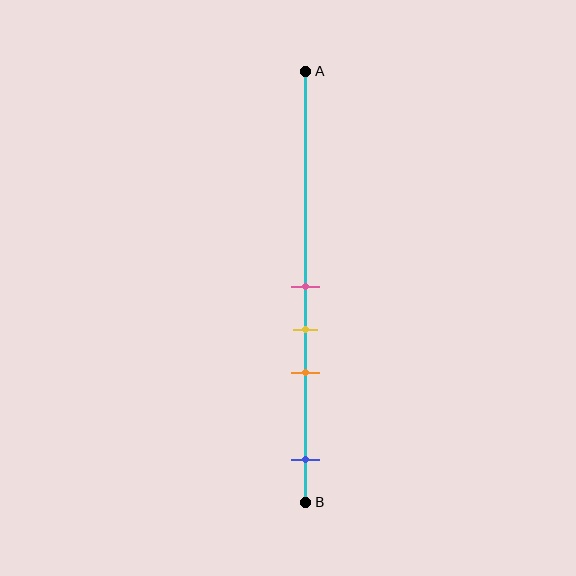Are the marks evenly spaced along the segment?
No, the marks are not evenly spaced.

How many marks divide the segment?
There are 4 marks dividing the segment.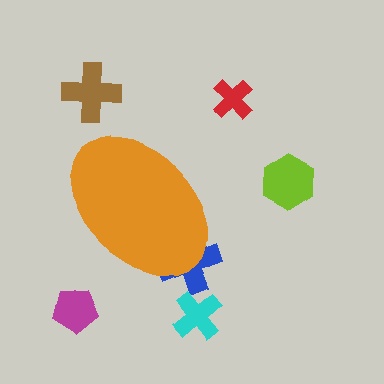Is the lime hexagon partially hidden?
No, the lime hexagon is fully visible.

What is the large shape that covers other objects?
An orange ellipse.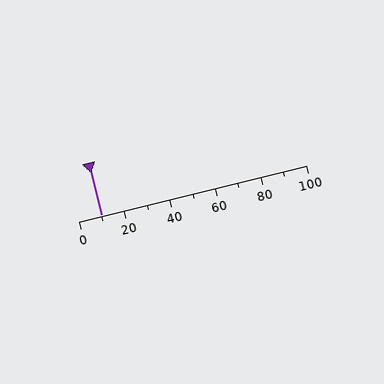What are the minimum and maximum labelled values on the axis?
The axis runs from 0 to 100.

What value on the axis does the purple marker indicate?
The marker indicates approximately 10.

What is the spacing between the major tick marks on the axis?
The major ticks are spaced 20 apart.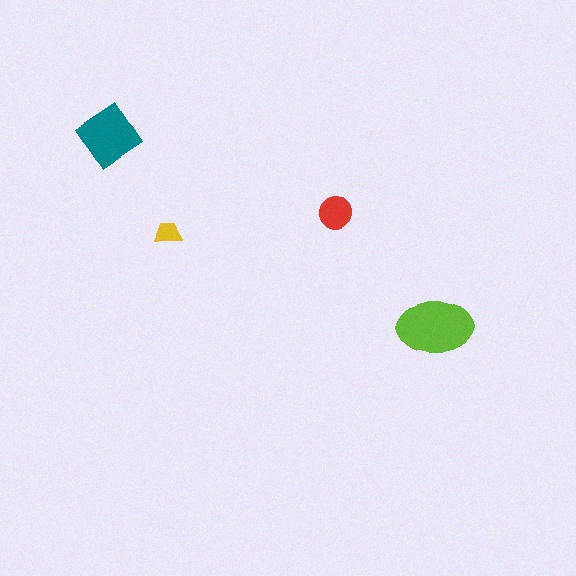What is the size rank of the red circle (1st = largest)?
3rd.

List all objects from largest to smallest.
The lime ellipse, the teal diamond, the red circle, the yellow trapezoid.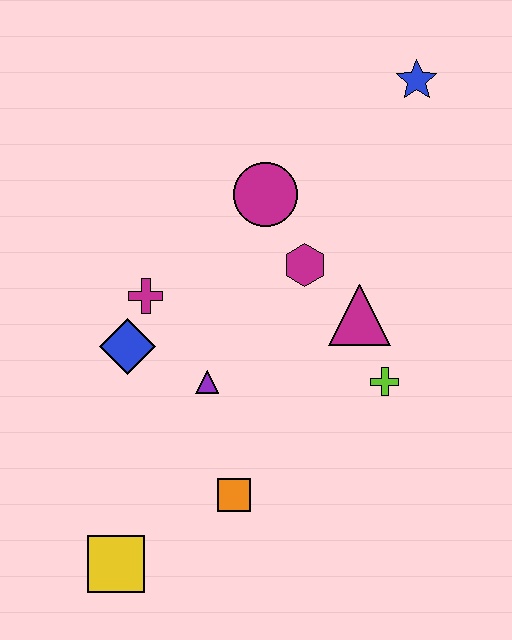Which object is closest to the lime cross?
The magenta triangle is closest to the lime cross.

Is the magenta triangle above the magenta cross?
No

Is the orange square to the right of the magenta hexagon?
No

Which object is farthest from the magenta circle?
The yellow square is farthest from the magenta circle.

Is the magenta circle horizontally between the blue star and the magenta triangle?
No